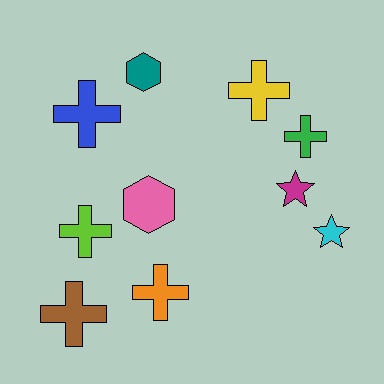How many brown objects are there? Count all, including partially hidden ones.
There is 1 brown object.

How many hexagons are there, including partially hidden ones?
There are 2 hexagons.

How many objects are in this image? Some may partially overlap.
There are 10 objects.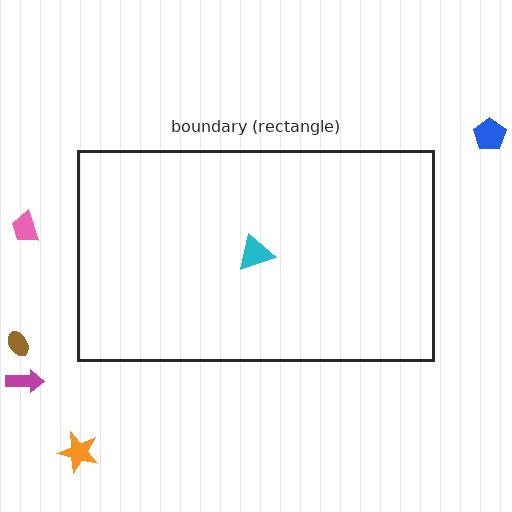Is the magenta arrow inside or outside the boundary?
Outside.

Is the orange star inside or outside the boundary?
Outside.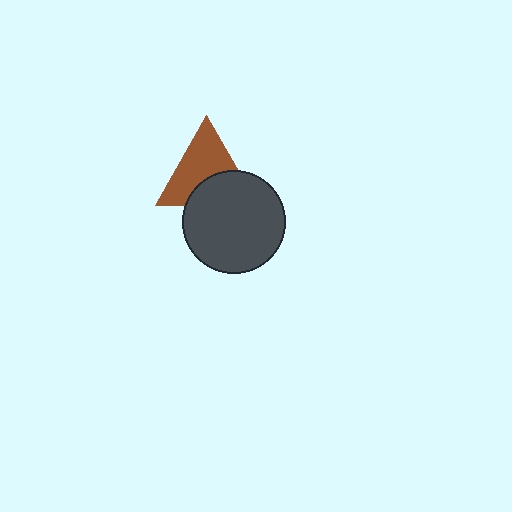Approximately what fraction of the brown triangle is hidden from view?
Roughly 38% of the brown triangle is hidden behind the dark gray circle.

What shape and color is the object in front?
The object in front is a dark gray circle.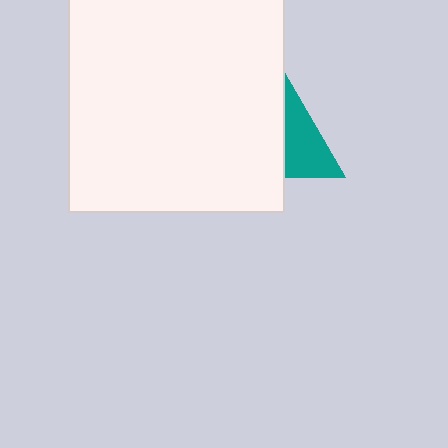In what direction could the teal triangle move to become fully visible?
The teal triangle could move right. That would shift it out from behind the white square entirely.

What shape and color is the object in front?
The object in front is a white square.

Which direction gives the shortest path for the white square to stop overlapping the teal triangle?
Moving left gives the shortest separation.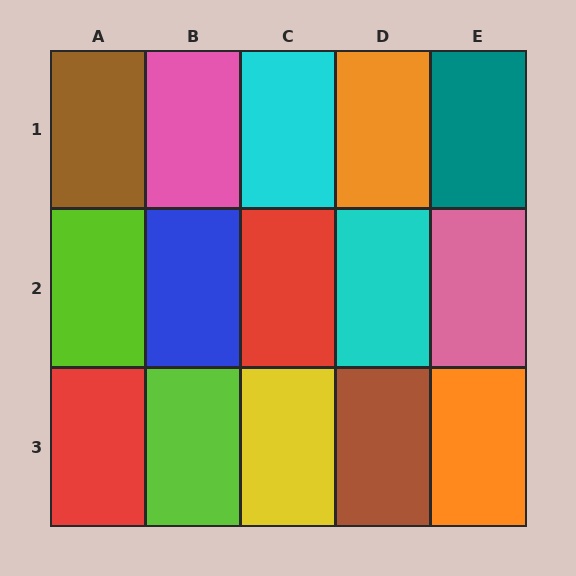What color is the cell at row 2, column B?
Blue.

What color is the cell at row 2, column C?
Red.